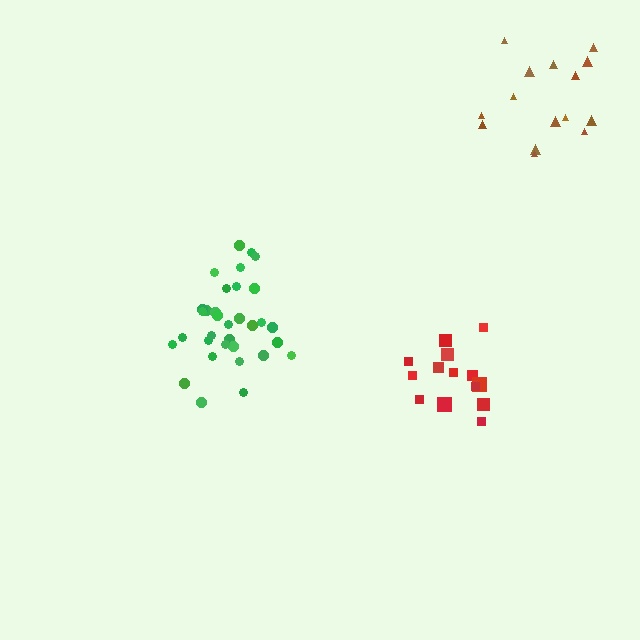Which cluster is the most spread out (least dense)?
Brown.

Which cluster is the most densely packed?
Green.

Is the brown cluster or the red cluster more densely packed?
Red.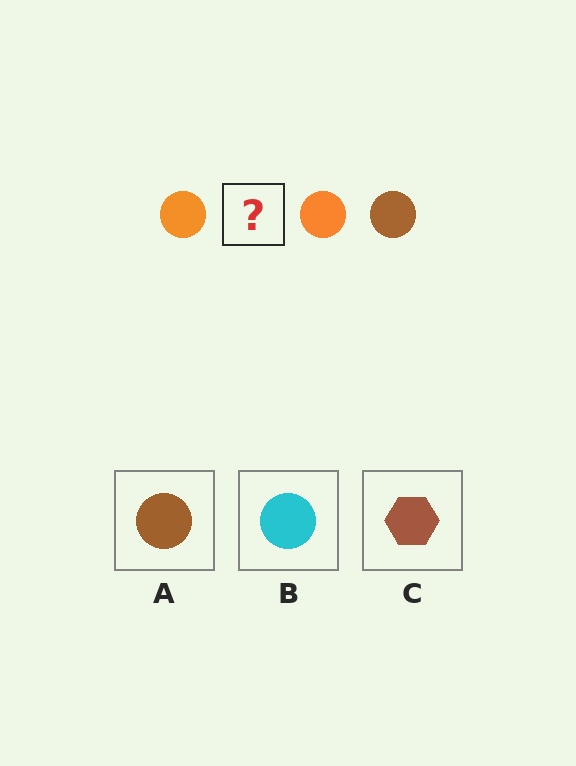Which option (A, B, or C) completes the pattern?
A.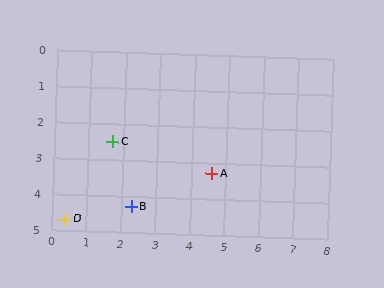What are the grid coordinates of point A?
Point A is at approximately (4.6, 3.3).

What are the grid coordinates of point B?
Point B is at approximately (2.3, 4.3).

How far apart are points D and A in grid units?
Points D and A are about 4.4 grid units apart.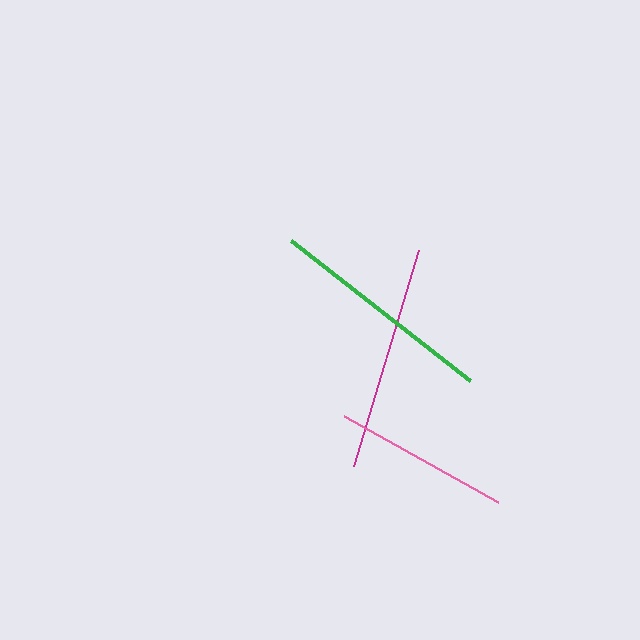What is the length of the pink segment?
The pink segment is approximately 176 pixels long.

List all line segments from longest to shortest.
From longest to shortest: green, magenta, pink.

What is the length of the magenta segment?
The magenta segment is approximately 225 pixels long.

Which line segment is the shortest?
The pink line is the shortest at approximately 176 pixels.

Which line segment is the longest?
The green line is the longest at approximately 227 pixels.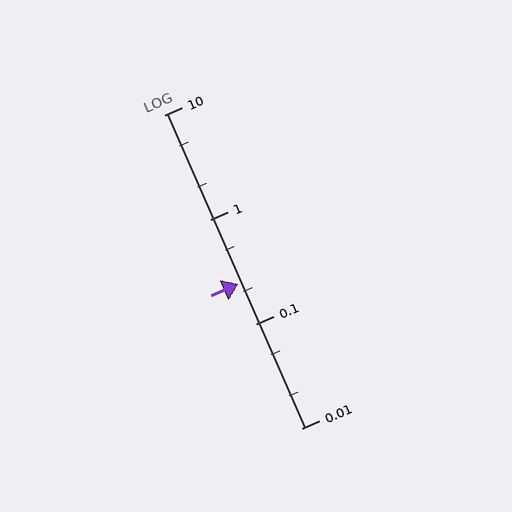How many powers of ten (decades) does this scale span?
The scale spans 3 decades, from 0.01 to 10.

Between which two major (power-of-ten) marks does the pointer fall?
The pointer is between 0.1 and 1.